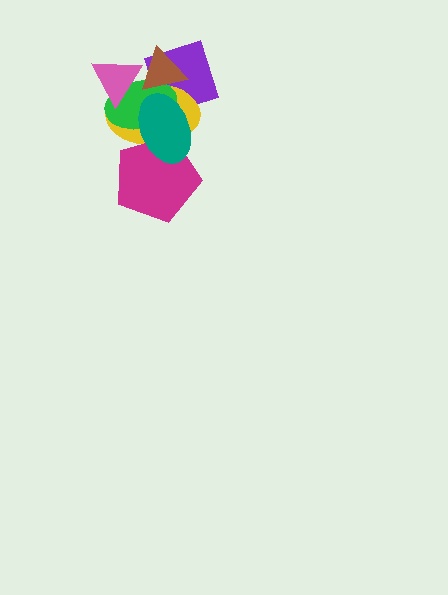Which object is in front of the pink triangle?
The brown triangle is in front of the pink triangle.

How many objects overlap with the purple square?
4 objects overlap with the purple square.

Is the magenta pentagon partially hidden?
Yes, it is partially covered by another shape.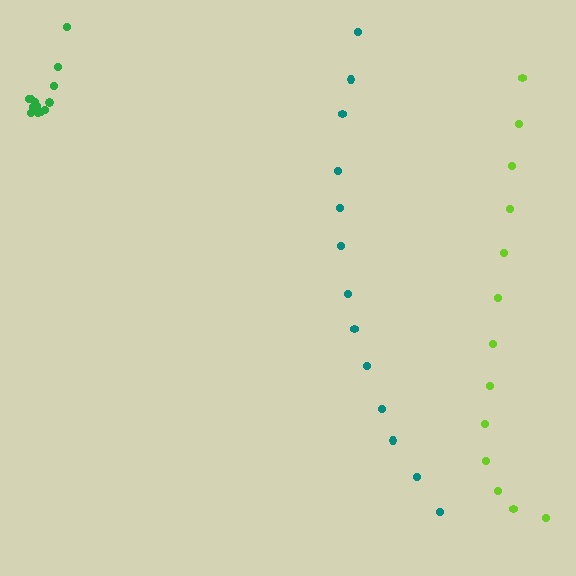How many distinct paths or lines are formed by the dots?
There are 3 distinct paths.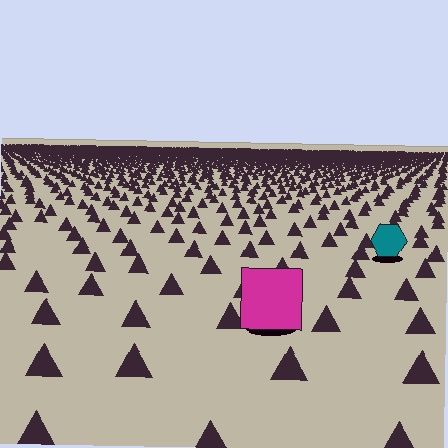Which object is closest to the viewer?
The magenta square is closest. The texture marks near it are larger and more spread out.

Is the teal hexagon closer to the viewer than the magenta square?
No. The magenta square is closer — you can tell from the texture gradient: the ground texture is coarser near it.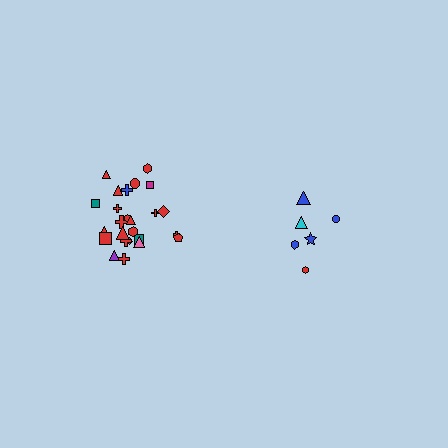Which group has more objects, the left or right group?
The left group.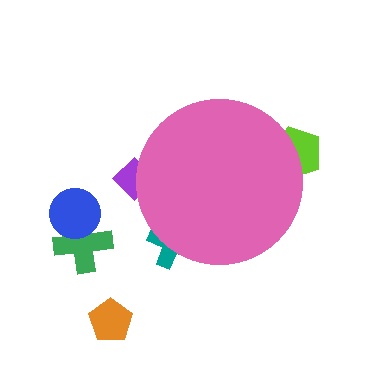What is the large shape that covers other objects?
A pink circle.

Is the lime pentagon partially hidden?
Yes, the lime pentagon is partially hidden behind the pink circle.